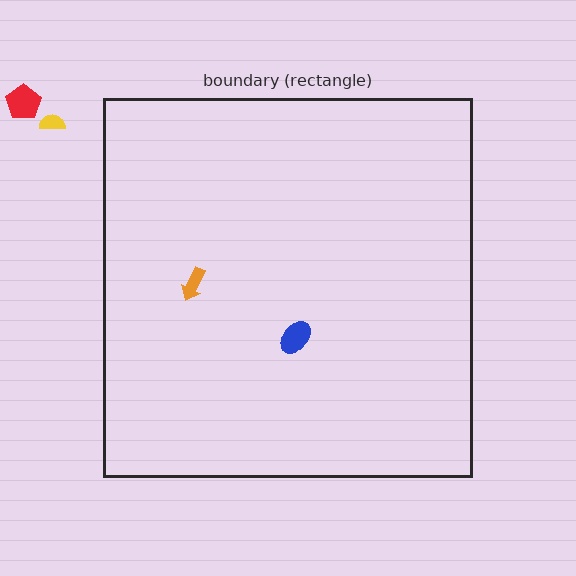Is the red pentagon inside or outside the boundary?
Outside.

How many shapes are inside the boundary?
2 inside, 2 outside.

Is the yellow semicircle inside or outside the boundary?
Outside.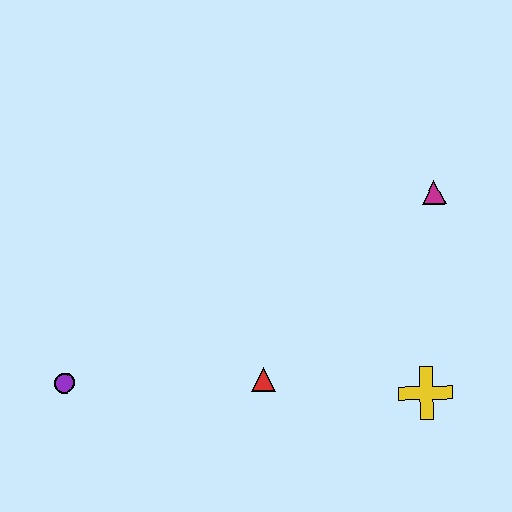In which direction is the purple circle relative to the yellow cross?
The purple circle is to the left of the yellow cross.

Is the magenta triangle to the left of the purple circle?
No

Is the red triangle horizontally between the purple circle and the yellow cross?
Yes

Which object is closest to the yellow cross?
The red triangle is closest to the yellow cross.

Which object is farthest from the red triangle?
The magenta triangle is farthest from the red triangle.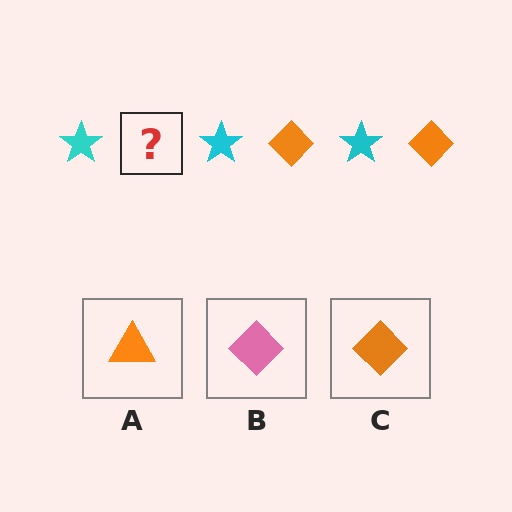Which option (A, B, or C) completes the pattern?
C.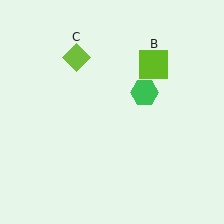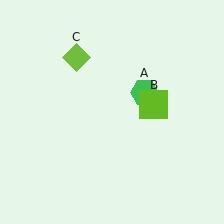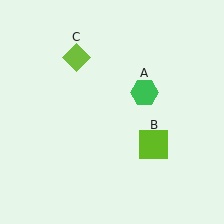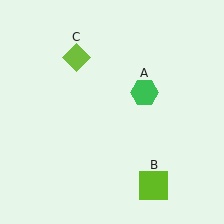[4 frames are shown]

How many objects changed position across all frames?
1 object changed position: lime square (object B).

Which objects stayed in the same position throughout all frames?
Green hexagon (object A) and lime diamond (object C) remained stationary.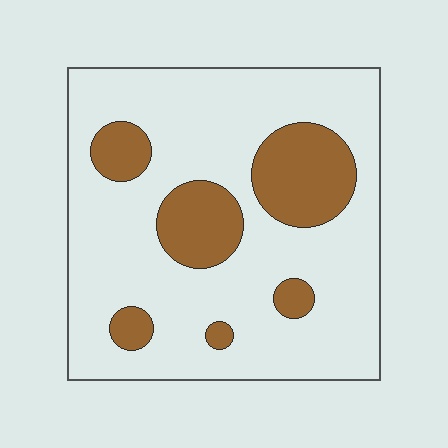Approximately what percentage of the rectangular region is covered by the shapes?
Approximately 20%.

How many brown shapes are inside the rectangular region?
6.